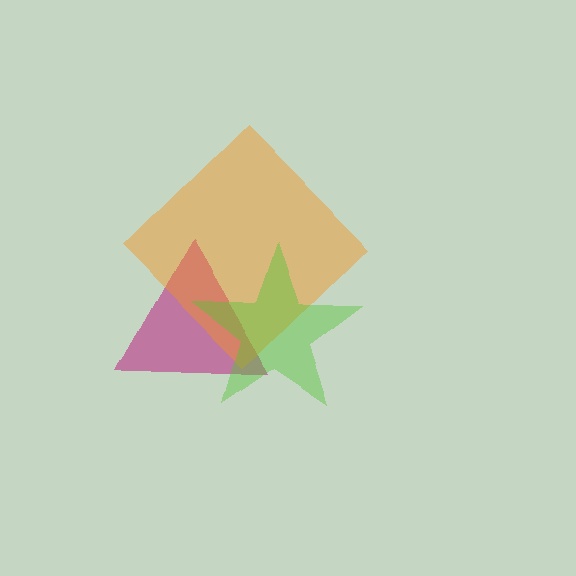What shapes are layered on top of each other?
The layered shapes are: a magenta triangle, an orange diamond, a lime star.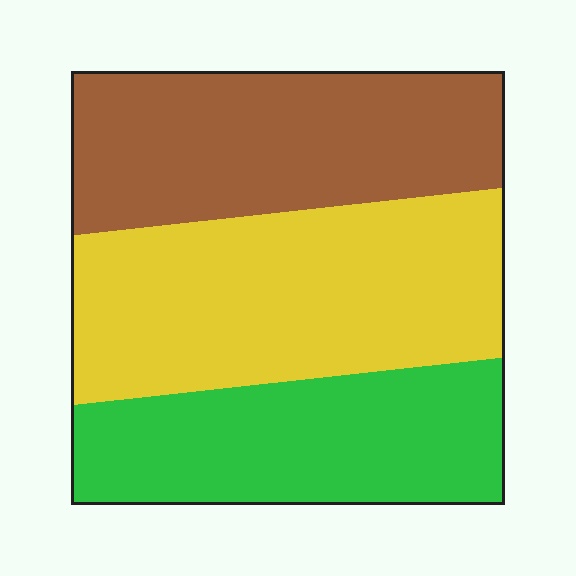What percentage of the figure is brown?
Brown covers roughly 30% of the figure.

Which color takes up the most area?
Yellow, at roughly 40%.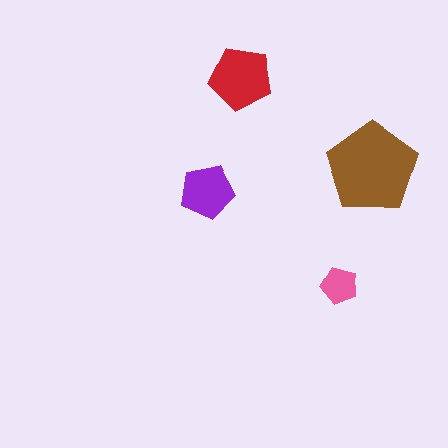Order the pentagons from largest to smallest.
the brown one, the red one, the purple one, the pink one.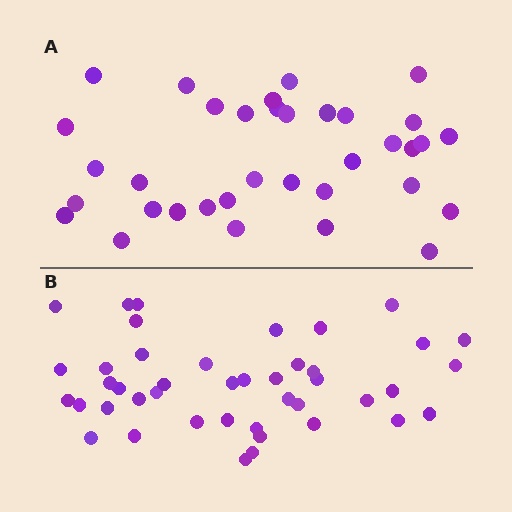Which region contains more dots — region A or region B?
Region B (the bottom region) has more dots.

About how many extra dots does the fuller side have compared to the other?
Region B has roughly 8 or so more dots than region A.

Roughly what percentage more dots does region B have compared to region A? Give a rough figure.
About 25% more.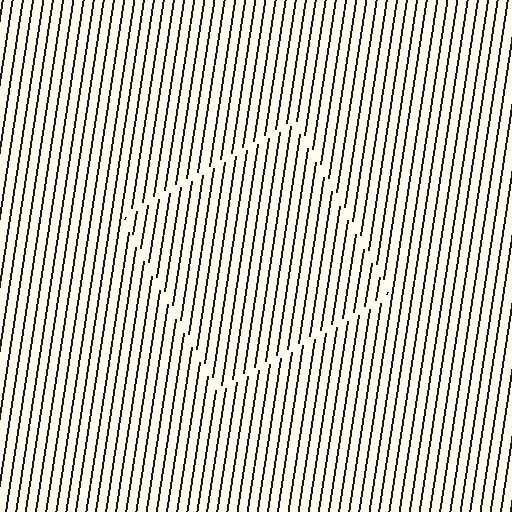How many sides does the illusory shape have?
4 sides — the line-ends trace a square.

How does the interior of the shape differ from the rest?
The interior of the shape contains the same grating, shifted by half a period — the contour is defined by the phase discontinuity where line-ends from the inner and outer gratings abut.